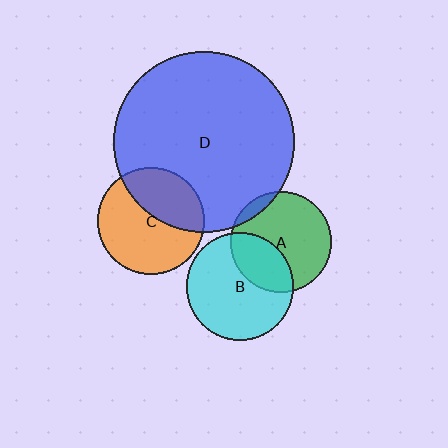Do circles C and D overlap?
Yes.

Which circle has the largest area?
Circle D (blue).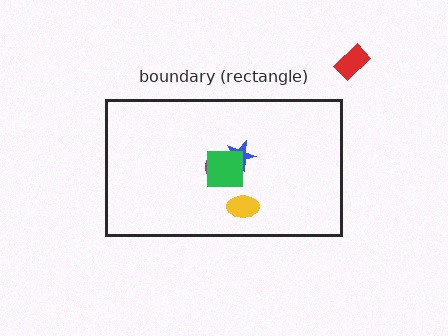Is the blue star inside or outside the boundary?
Inside.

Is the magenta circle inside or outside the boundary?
Inside.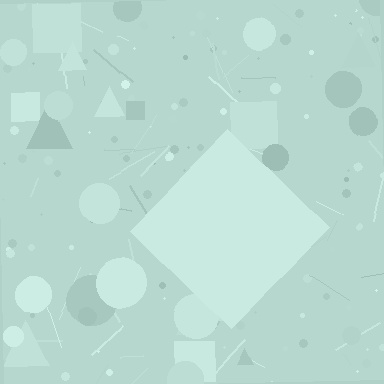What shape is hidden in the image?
A diamond is hidden in the image.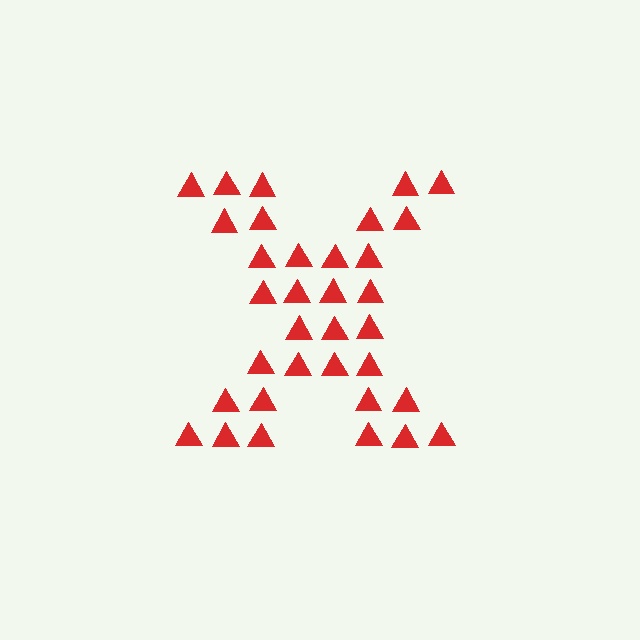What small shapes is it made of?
It is made of small triangles.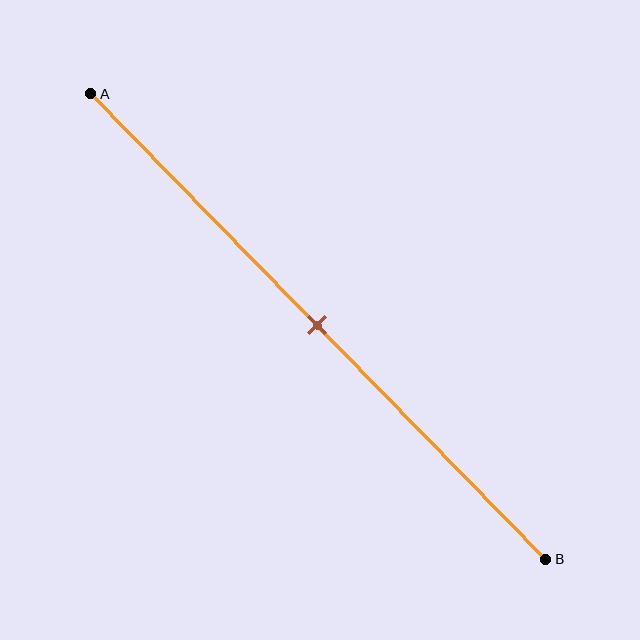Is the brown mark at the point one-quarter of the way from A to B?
No, the mark is at about 50% from A, not at the 25% one-quarter point.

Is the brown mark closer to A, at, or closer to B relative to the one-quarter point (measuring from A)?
The brown mark is closer to point B than the one-quarter point of segment AB.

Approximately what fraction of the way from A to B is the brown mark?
The brown mark is approximately 50% of the way from A to B.